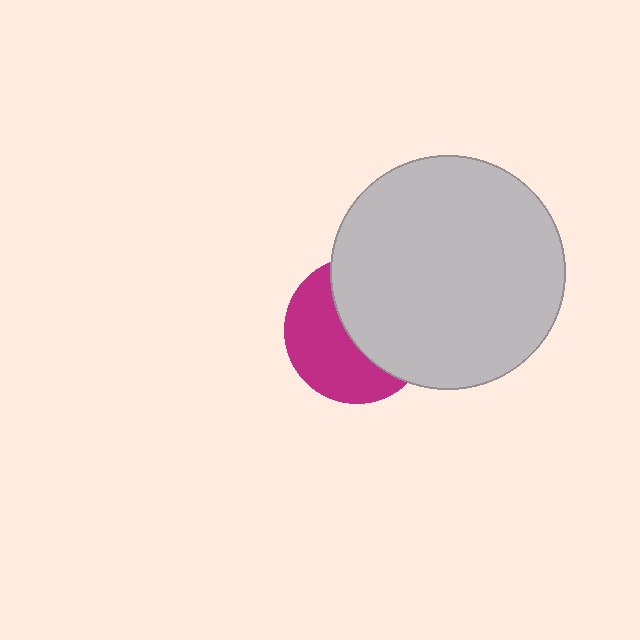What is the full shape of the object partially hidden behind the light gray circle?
The partially hidden object is a magenta circle.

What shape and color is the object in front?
The object in front is a light gray circle.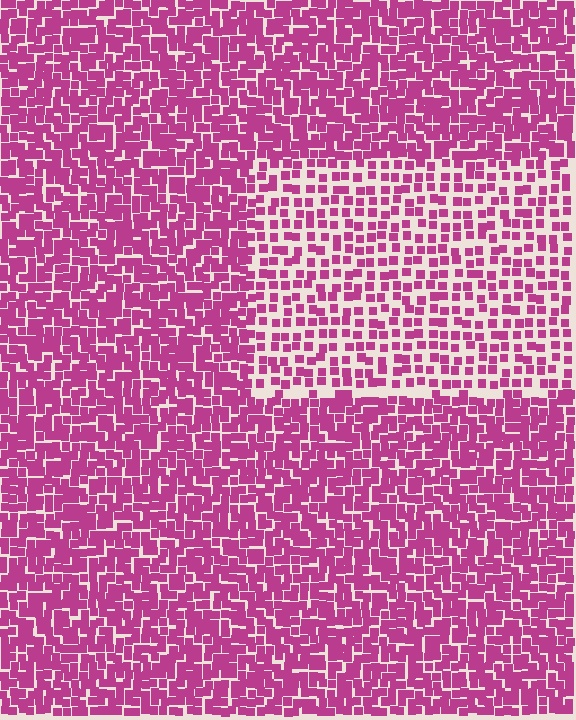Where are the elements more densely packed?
The elements are more densely packed outside the rectangle boundary.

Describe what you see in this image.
The image contains small magenta elements arranged at two different densities. A rectangle-shaped region is visible where the elements are less densely packed than the surrounding area.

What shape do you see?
I see a rectangle.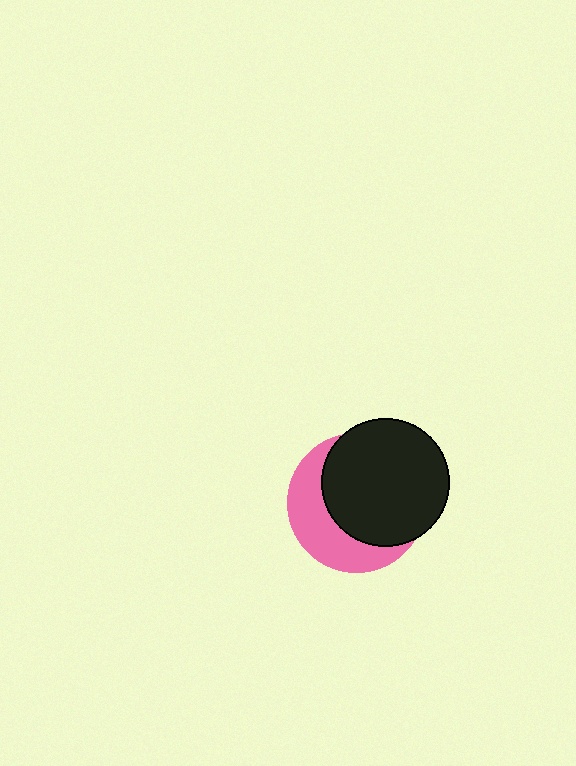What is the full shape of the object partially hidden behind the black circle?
The partially hidden object is a pink circle.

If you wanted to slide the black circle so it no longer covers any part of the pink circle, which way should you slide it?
Slide it toward the upper-right — that is the most direct way to separate the two shapes.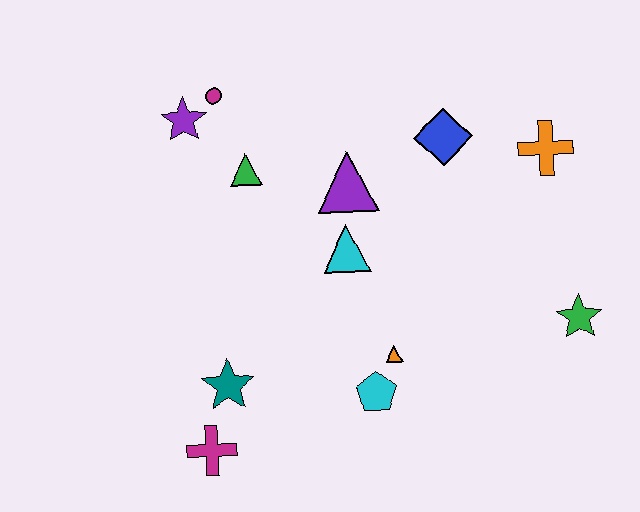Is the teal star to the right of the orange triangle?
No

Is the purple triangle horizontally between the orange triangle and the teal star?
Yes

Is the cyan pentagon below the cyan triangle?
Yes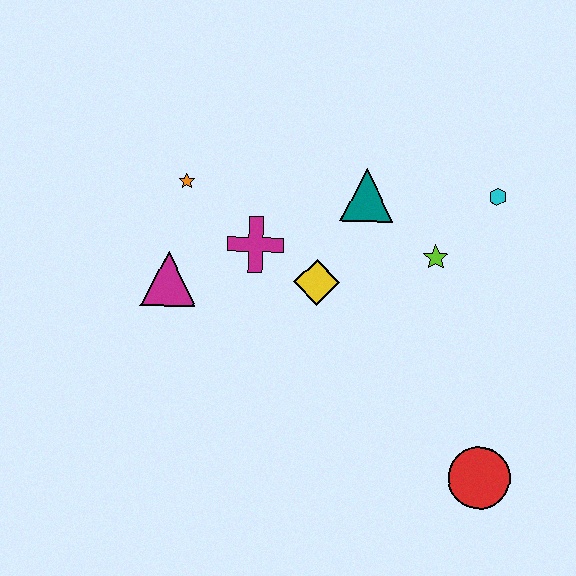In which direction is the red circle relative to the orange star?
The red circle is to the right of the orange star.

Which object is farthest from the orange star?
The red circle is farthest from the orange star.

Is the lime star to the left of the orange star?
No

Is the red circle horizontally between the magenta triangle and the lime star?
No